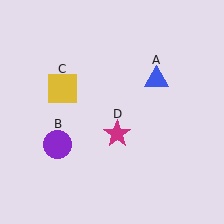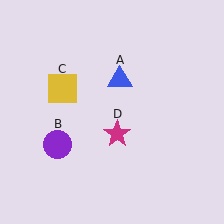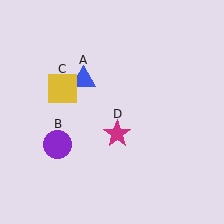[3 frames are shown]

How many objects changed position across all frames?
1 object changed position: blue triangle (object A).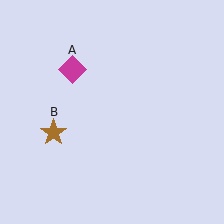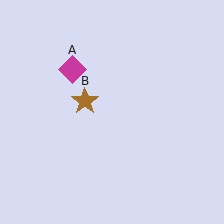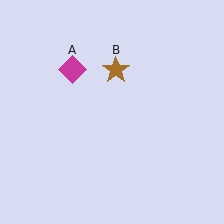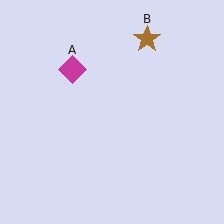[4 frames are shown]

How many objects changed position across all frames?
1 object changed position: brown star (object B).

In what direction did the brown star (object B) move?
The brown star (object B) moved up and to the right.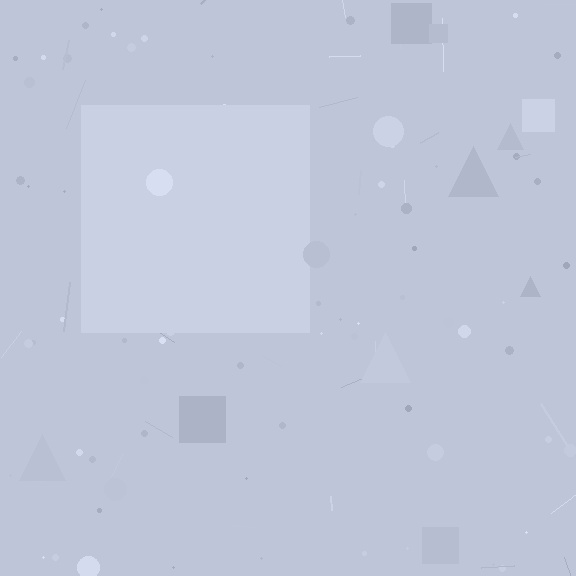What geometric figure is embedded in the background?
A square is embedded in the background.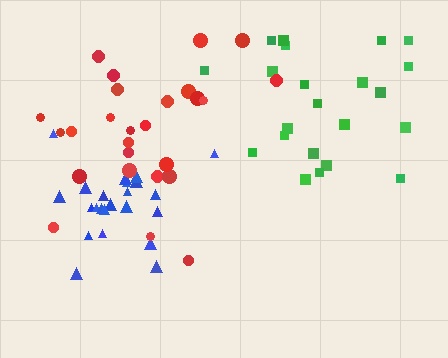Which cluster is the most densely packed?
Blue.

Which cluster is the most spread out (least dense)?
Green.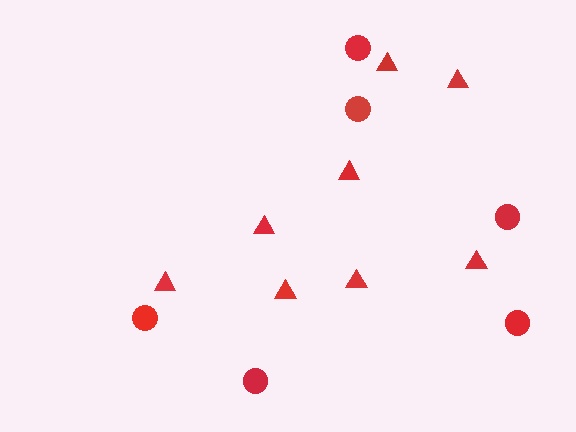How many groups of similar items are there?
There are 2 groups: one group of circles (6) and one group of triangles (8).